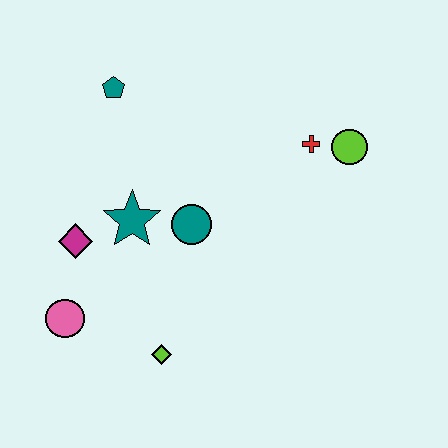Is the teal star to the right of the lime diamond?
No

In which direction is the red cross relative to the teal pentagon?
The red cross is to the right of the teal pentagon.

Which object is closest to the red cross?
The lime circle is closest to the red cross.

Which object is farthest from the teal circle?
The lime circle is farthest from the teal circle.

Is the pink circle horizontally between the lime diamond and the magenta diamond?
No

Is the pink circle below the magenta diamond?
Yes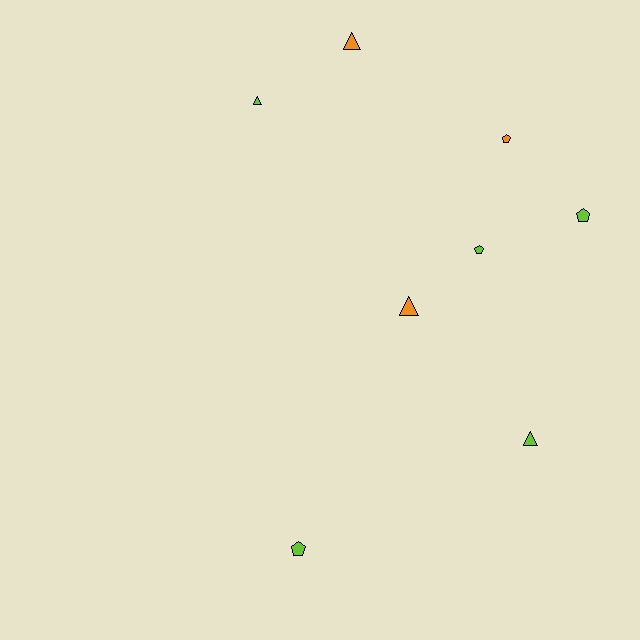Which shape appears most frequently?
Triangle, with 4 objects.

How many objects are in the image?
There are 8 objects.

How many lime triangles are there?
There are 2 lime triangles.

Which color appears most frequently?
Lime, with 5 objects.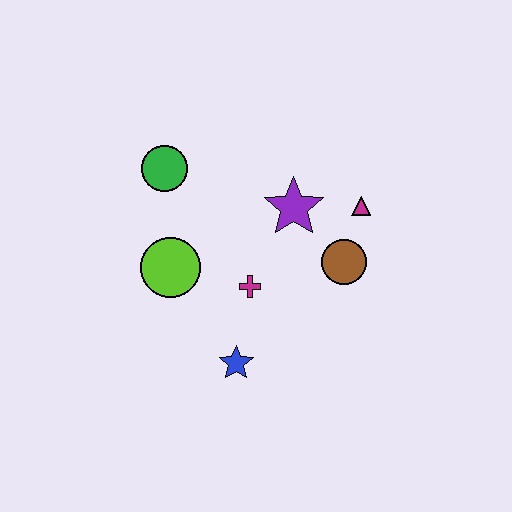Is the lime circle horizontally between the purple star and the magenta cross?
No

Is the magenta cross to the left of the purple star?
Yes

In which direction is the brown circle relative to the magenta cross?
The brown circle is to the right of the magenta cross.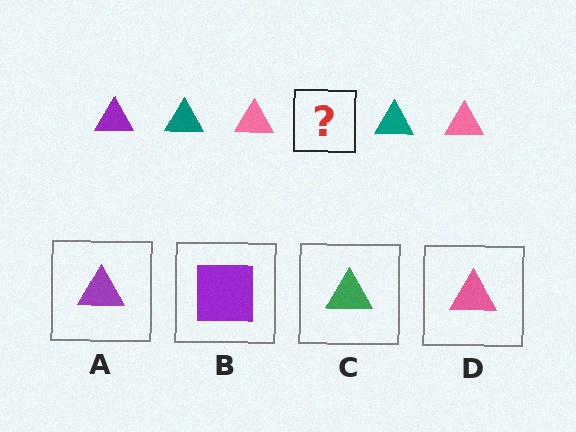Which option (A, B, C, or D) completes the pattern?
A.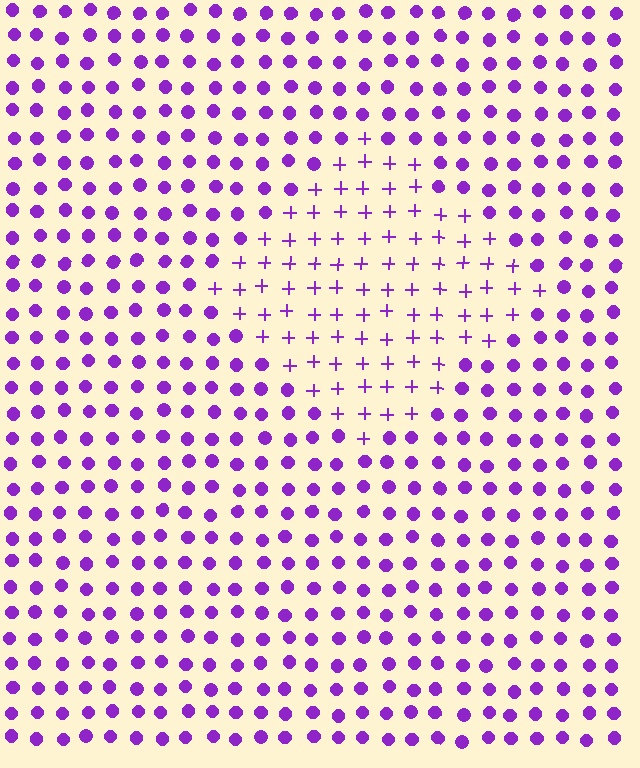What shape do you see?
I see a diamond.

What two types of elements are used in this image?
The image uses plus signs inside the diamond region and circles outside it.